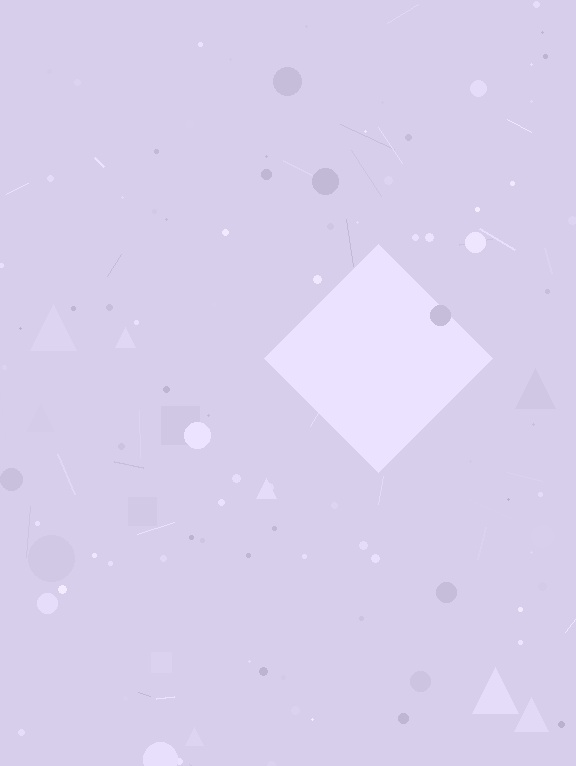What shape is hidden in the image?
A diamond is hidden in the image.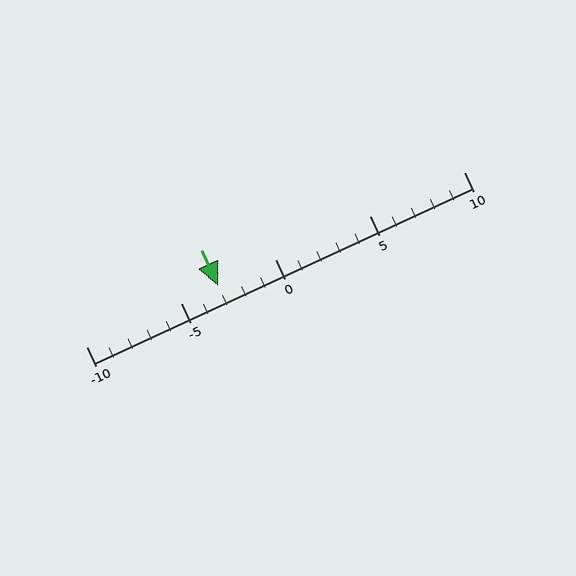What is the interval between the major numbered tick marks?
The major tick marks are spaced 5 units apart.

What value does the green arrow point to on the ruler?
The green arrow points to approximately -3.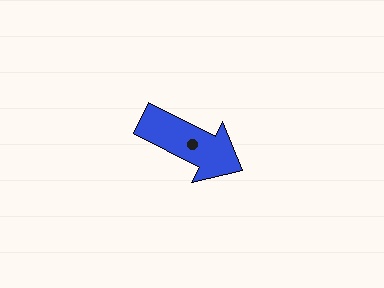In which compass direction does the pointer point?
Southeast.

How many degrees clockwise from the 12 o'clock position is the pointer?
Approximately 117 degrees.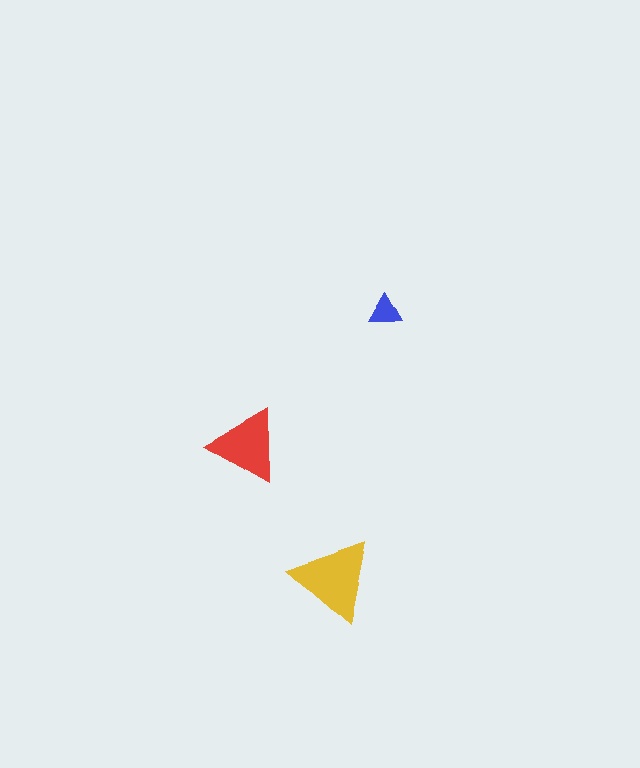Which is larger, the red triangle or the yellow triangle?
The yellow one.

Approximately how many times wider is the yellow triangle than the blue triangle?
About 2.5 times wider.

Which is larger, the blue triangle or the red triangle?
The red one.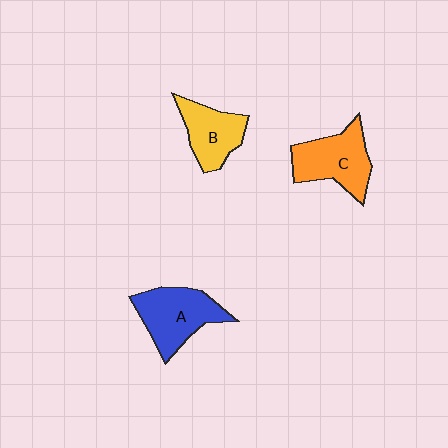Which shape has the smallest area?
Shape B (yellow).